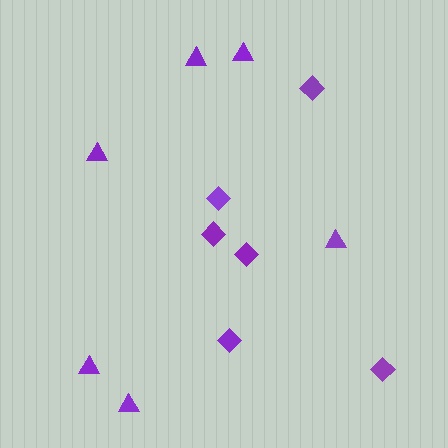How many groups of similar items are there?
There are 2 groups: one group of triangles (6) and one group of diamonds (6).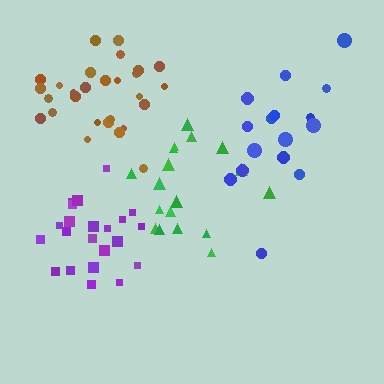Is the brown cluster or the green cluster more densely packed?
Brown.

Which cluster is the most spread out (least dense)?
Blue.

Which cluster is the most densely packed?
Purple.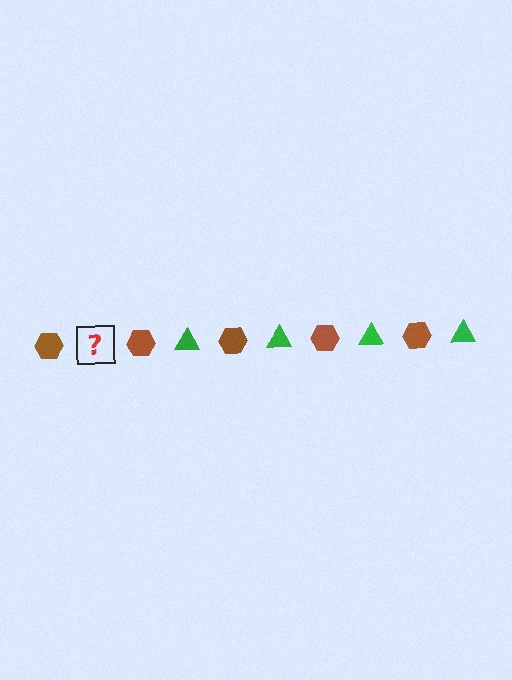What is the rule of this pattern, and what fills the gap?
The rule is that the pattern alternates between brown hexagon and green triangle. The gap should be filled with a green triangle.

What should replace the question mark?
The question mark should be replaced with a green triangle.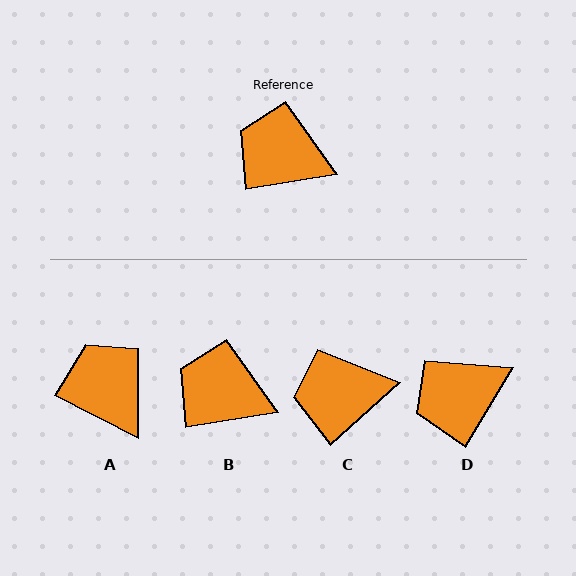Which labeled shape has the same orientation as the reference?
B.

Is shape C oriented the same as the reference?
No, it is off by about 33 degrees.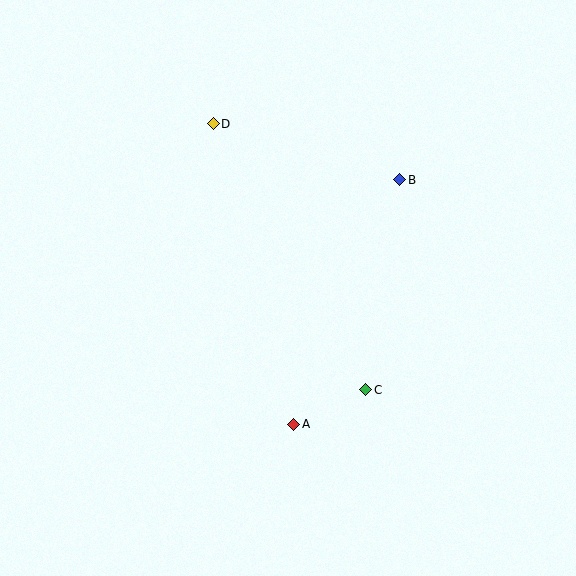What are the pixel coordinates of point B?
Point B is at (400, 180).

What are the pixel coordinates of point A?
Point A is at (294, 424).